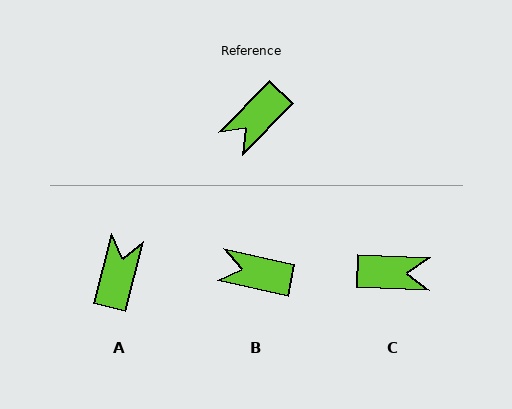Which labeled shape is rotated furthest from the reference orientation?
A, about 150 degrees away.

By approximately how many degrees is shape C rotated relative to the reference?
Approximately 132 degrees counter-clockwise.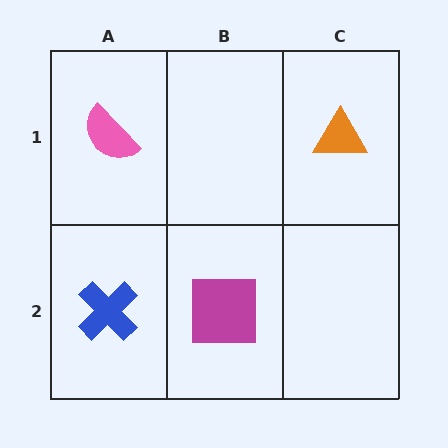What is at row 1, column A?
A pink semicircle.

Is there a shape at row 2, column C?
No, that cell is empty.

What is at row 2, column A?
A blue cross.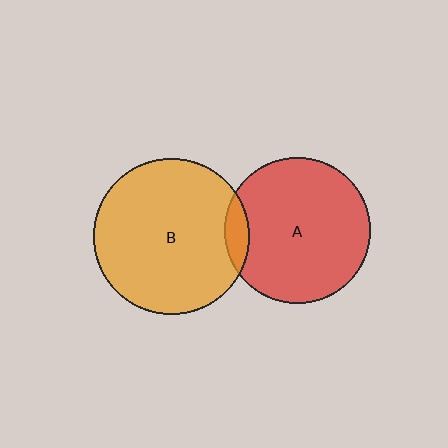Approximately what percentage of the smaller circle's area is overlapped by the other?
Approximately 10%.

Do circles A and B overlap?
Yes.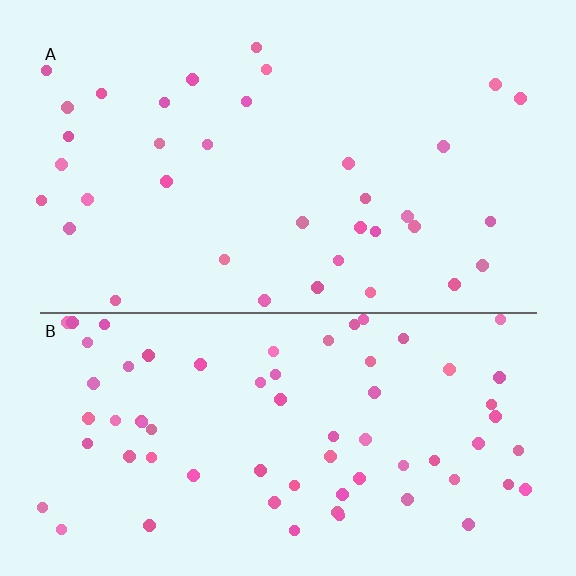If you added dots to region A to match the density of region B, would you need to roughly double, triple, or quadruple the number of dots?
Approximately double.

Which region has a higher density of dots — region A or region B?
B (the bottom).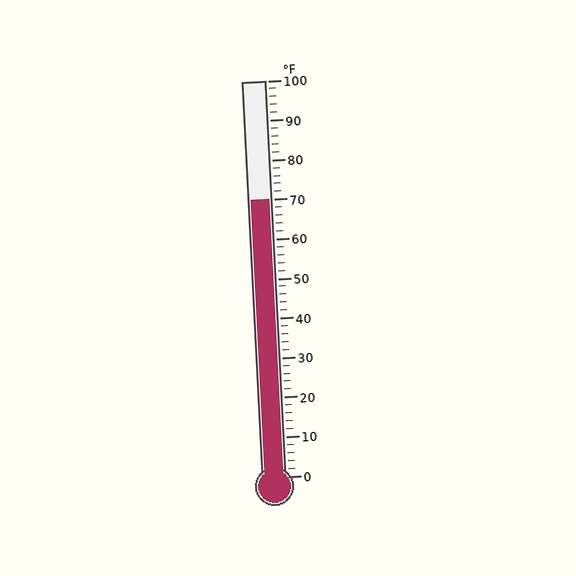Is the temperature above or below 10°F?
The temperature is above 10°F.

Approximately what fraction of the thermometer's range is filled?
The thermometer is filled to approximately 70% of its range.